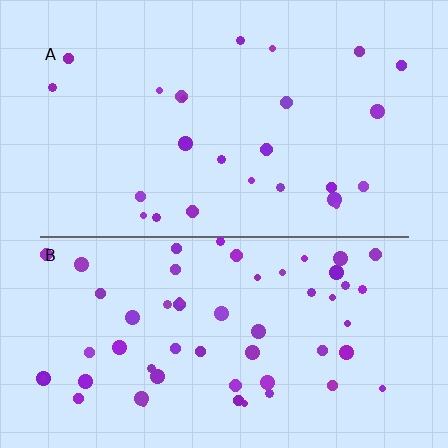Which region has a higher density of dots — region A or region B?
B (the bottom).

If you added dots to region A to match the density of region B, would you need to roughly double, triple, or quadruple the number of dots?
Approximately double.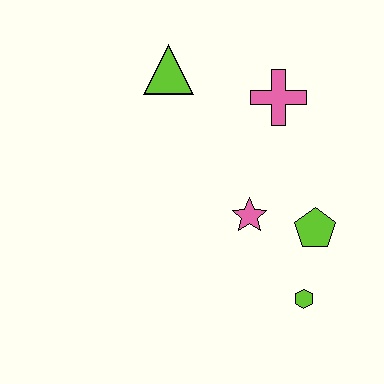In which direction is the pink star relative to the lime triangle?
The pink star is below the lime triangle.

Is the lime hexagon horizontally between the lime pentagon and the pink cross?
Yes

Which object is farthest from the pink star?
The lime triangle is farthest from the pink star.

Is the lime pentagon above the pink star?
No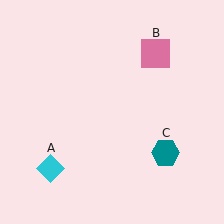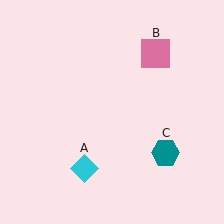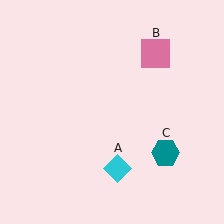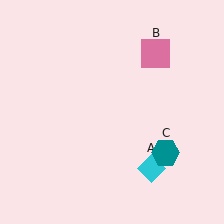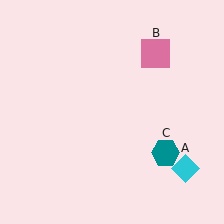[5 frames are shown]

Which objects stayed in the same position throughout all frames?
Pink square (object B) and teal hexagon (object C) remained stationary.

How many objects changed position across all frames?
1 object changed position: cyan diamond (object A).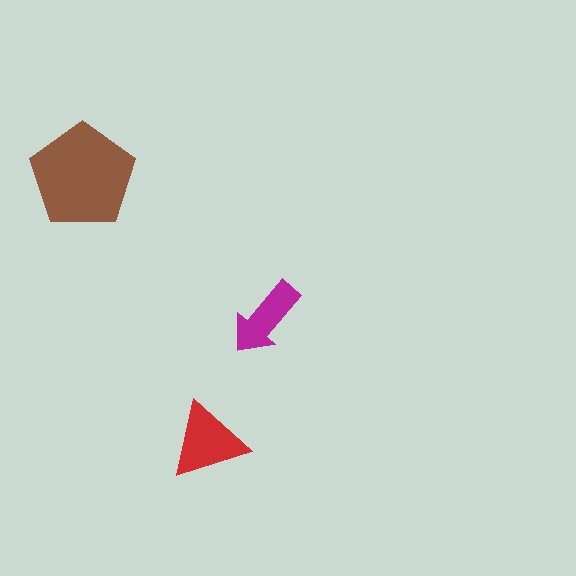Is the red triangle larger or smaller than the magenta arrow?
Larger.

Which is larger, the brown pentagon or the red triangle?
The brown pentagon.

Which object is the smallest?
The magenta arrow.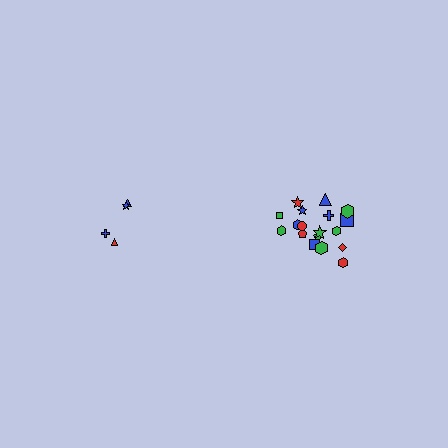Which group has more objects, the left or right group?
The right group.